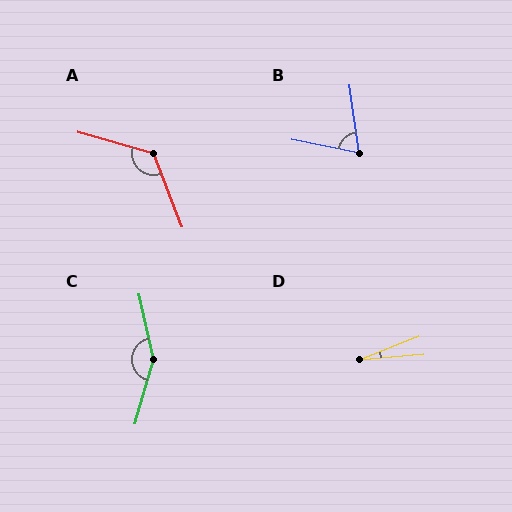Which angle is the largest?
C, at approximately 152 degrees.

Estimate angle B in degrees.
Approximately 71 degrees.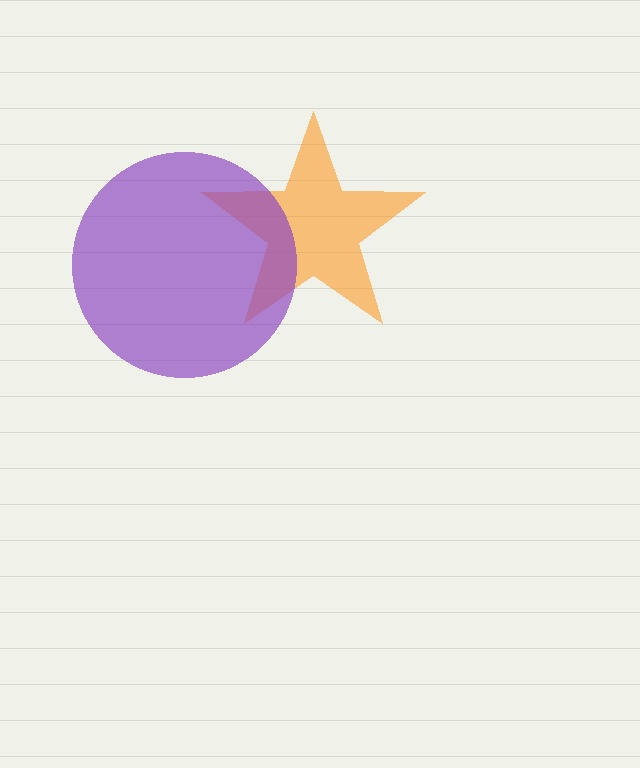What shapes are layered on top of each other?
The layered shapes are: an orange star, a purple circle.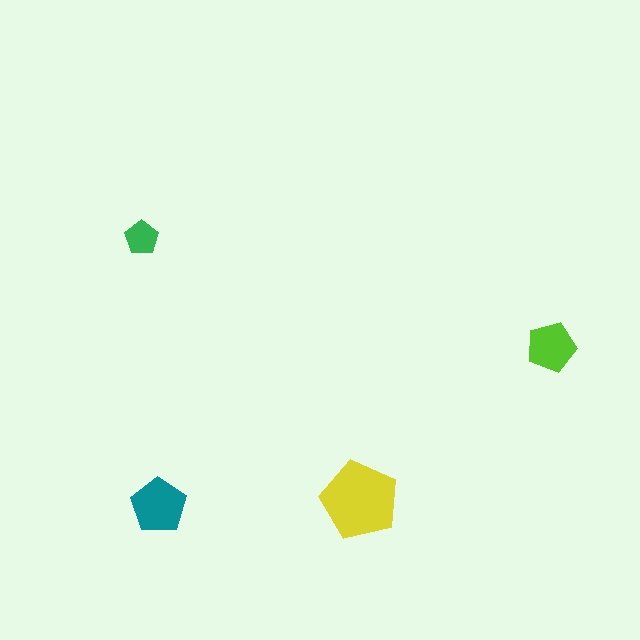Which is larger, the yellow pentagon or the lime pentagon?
The yellow one.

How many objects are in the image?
There are 4 objects in the image.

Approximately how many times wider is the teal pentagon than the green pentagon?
About 1.5 times wider.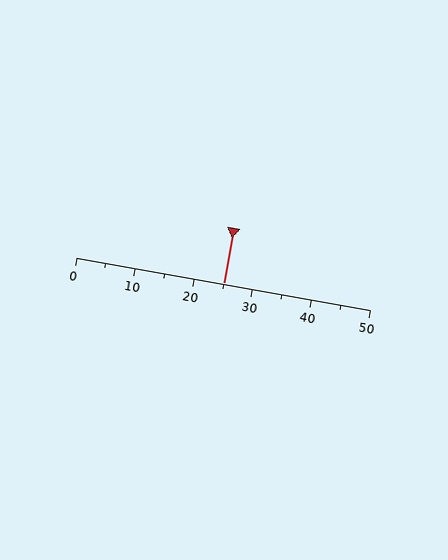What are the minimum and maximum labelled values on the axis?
The axis runs from 0 to 50.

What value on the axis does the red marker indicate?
The marker indicates approximately 25.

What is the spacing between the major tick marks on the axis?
The major ticks are spaced 10 apart.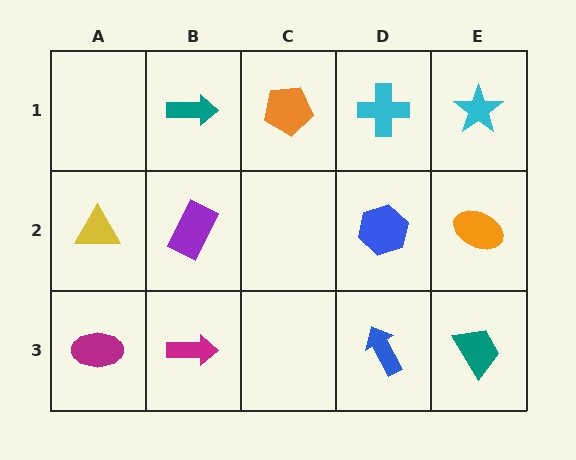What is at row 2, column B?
A purple rectangle.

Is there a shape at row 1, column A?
No, that cell is empty.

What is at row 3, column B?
A magenta arrow.